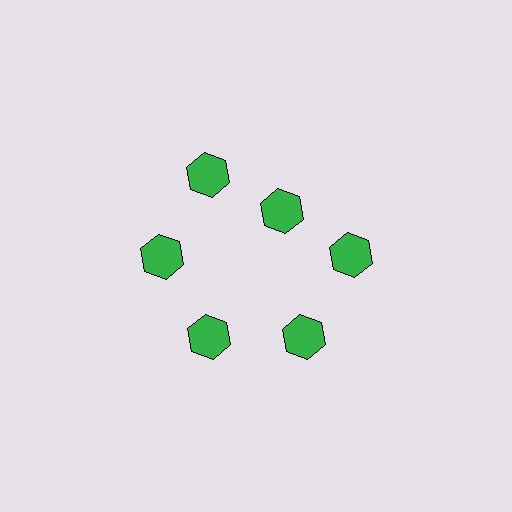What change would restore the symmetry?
The symmetry would be restored by moving it outward, back onto the ring so that all 6 hexagons sit at equal angles and equal distance from the center.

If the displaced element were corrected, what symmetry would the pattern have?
It would have 6-fold rotational symmetry — the pattern would map onto itself every 60 degrees.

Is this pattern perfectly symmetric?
No. The 6 green hexagons are arranged in a ring, but one element near the 1 o'clock position is pulled inward toward the center, breaking the 6-fold rotational symmetry.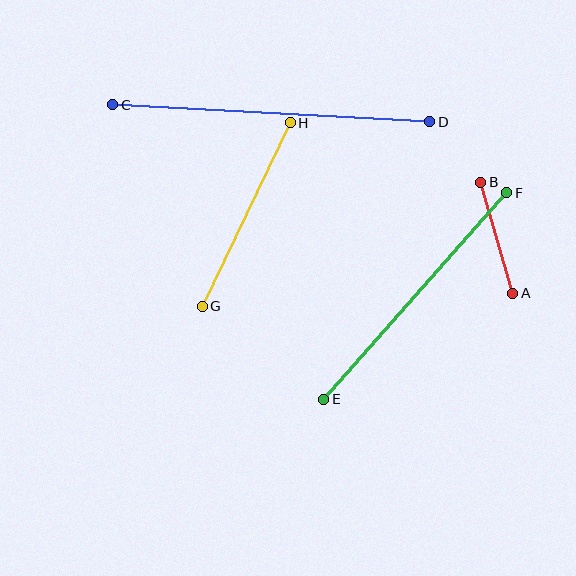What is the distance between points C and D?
The distance is approximately 318 pixels.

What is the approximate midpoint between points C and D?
The midpoint is at approximately (271, 113) pixels.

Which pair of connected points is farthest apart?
Points C and D are farthest apart.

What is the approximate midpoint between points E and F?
The midpoint is at approximately (415, 296) pixels.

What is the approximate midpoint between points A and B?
The midpoint is at approximately (497, 238) pixels.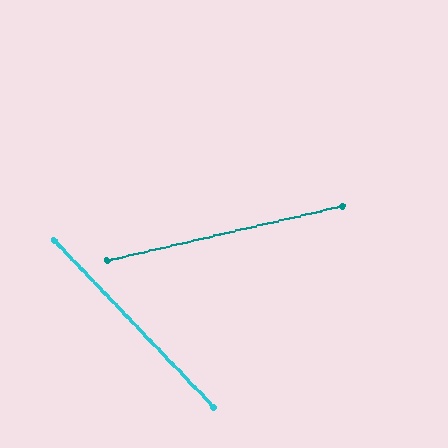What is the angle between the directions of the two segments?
Approximately 59 degrees.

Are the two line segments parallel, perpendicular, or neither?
Neither parallel nor perpendicular — they differ by about 59°.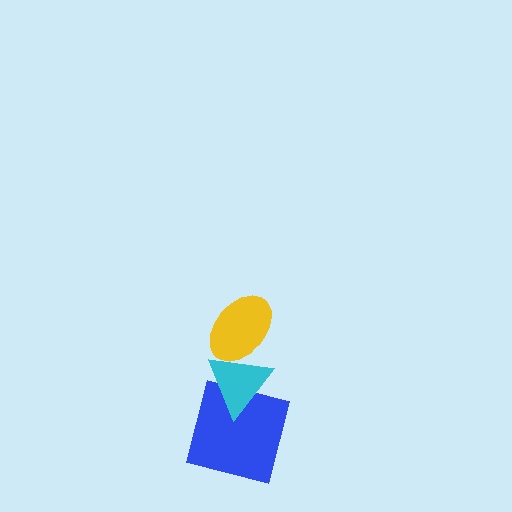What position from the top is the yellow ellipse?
The yellow ellipse is 1st from the top.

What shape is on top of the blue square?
The cyan triangle is on top of the blue square.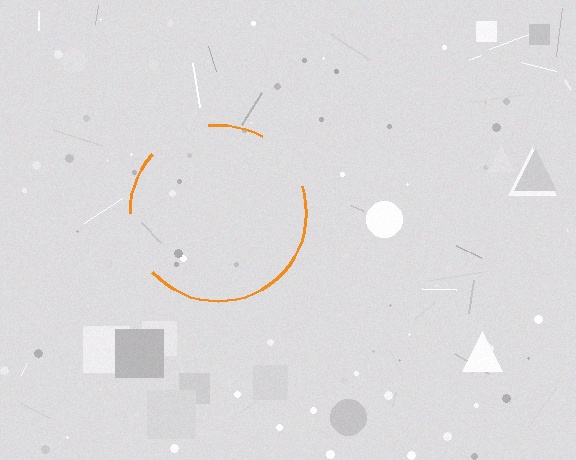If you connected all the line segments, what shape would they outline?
They would outline a circle.